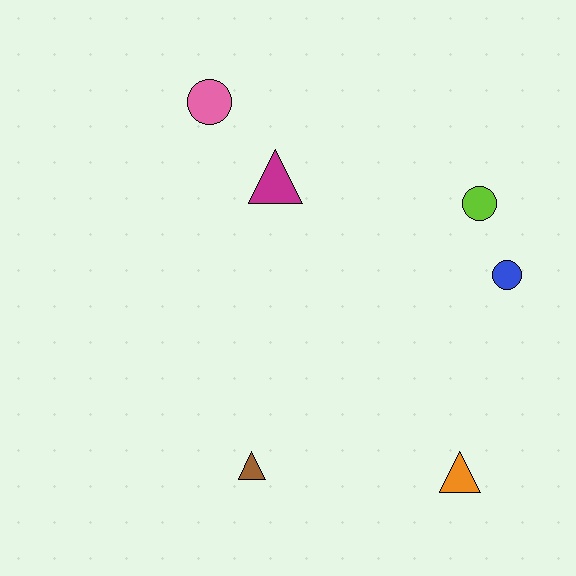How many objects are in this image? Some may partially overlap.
There are 6 objects.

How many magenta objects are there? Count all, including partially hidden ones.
There is 1 magenta object.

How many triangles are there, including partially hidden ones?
There are 3 triangles.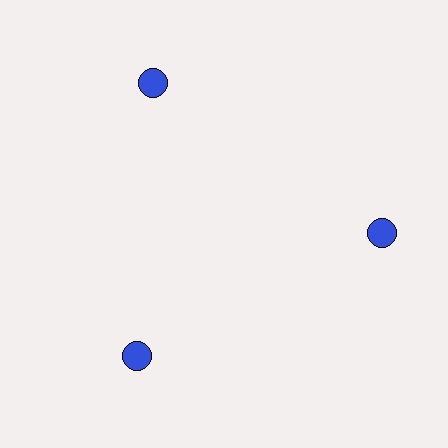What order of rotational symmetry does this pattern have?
This pattern has 3-fold rotational symmetry.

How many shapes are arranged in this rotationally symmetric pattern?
There are 3 shapes, arranged in 3 groups of 1.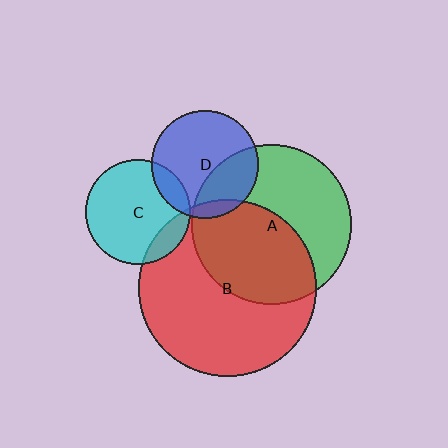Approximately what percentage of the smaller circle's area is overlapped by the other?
Approximately 15%.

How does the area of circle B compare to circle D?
Approximately 2.7 times.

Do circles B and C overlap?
Yes.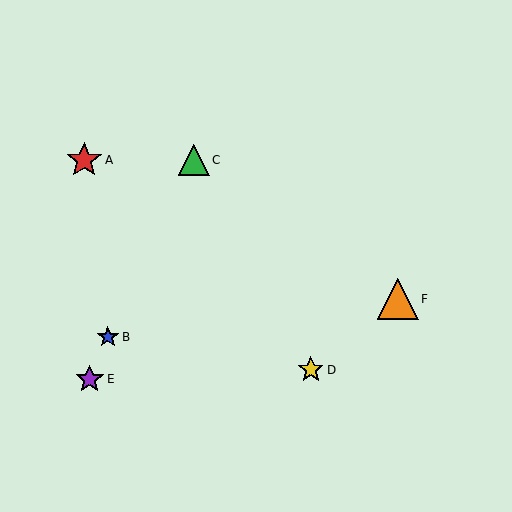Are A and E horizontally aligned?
No, A is at y≈160 and E is at y≈379.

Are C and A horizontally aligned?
Yes, both are at y≈160.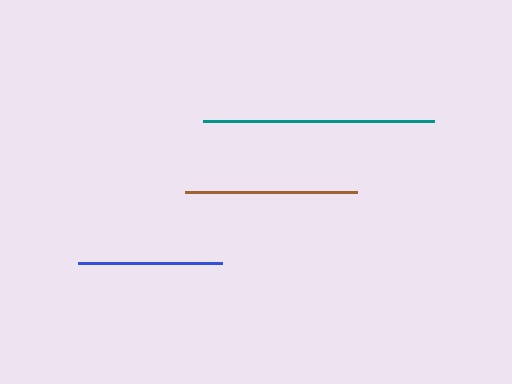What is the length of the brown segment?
The brown segment is approximately 171 pixels long.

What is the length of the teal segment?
The teal segment is approximately 231 pixels long.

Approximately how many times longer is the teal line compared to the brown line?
The teal line is approximately 1.3 times the length of the brown line.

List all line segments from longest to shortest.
From longest to shortest: teal, brown, blue.